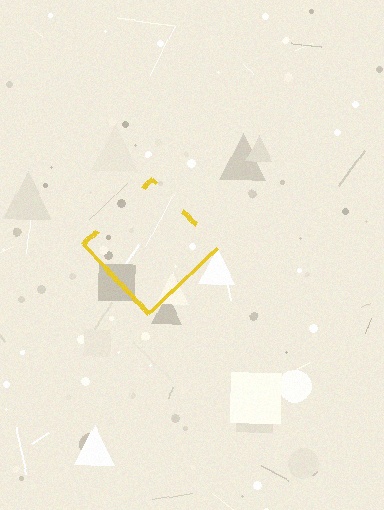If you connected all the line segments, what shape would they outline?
They would outline a diamond.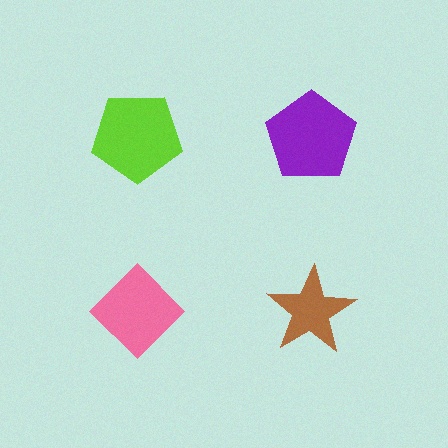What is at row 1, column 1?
A lime pentagon.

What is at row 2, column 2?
A brown star.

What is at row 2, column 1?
A pink diamond.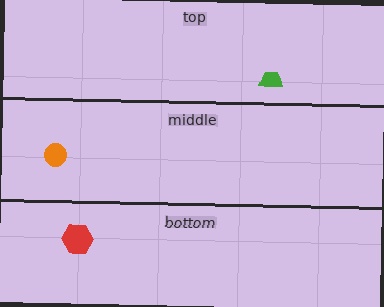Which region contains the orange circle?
The middle region.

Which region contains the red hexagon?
The bottom region.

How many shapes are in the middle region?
1.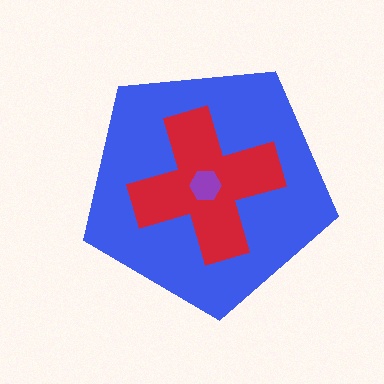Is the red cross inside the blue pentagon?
Yes.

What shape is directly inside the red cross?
The purple hexagon.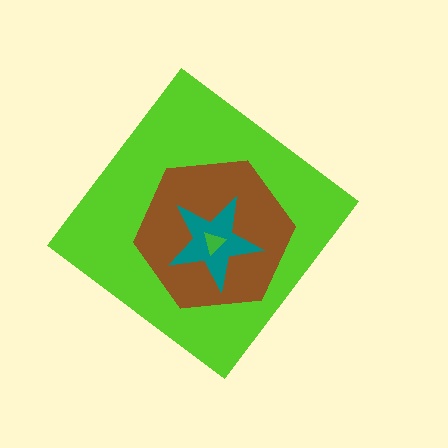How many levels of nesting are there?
4.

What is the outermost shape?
The lime diamond.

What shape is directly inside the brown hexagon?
The teal star.